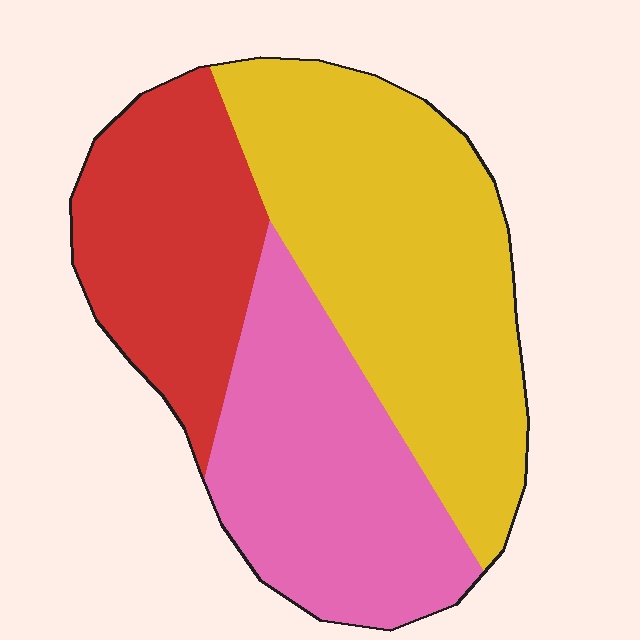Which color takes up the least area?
Red, at roughly 25%.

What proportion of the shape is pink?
Pink takes up about one third (1/3) of the shape.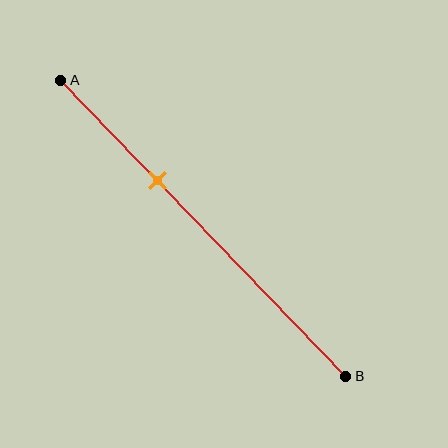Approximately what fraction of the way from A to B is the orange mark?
The orange mark is approximately 35% of the way from A to B.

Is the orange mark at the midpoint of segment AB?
No, the mark is at about 35% from A, not at the 50% midpoint.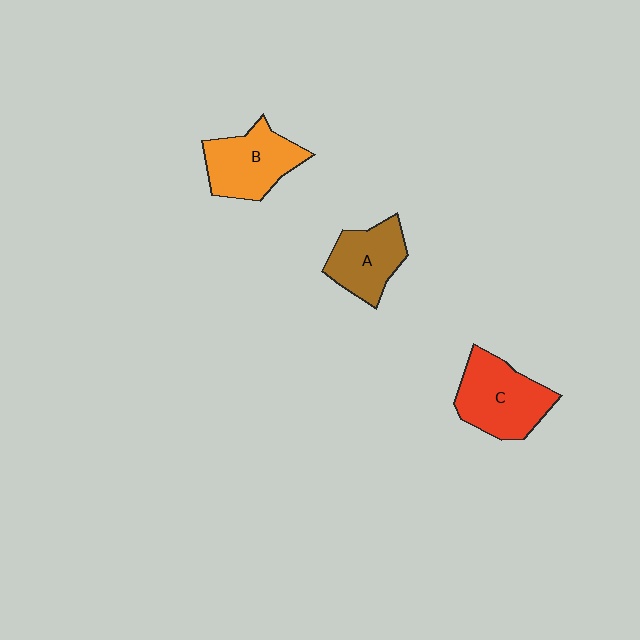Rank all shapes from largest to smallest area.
From largest to smallest: C (red), B (orange), A (brown).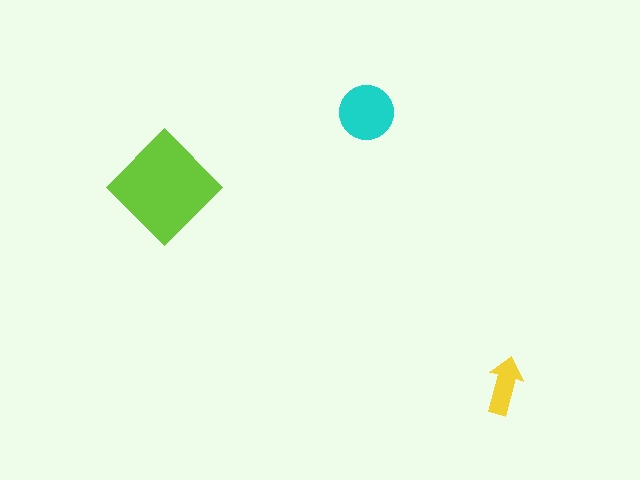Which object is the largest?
The lime diamond.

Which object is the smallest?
The yellow arrow.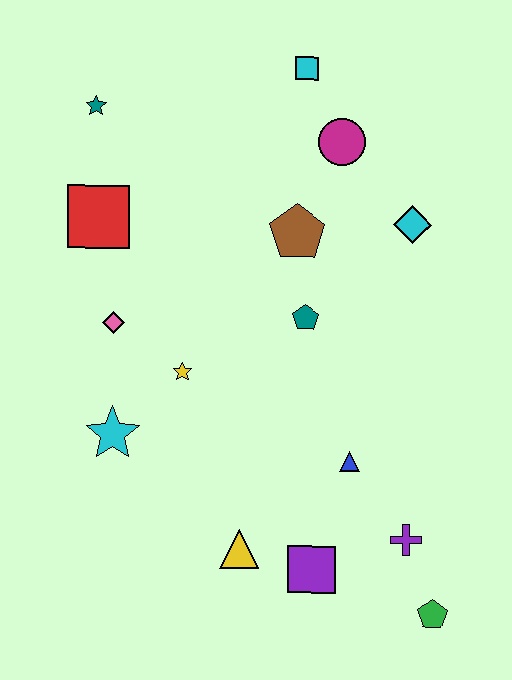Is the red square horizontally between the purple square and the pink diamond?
No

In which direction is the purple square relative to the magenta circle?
The purple square is below the magenta circle.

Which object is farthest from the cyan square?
The green pentagon is farthest from the cyan square.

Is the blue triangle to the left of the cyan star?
No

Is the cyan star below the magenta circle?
Yes